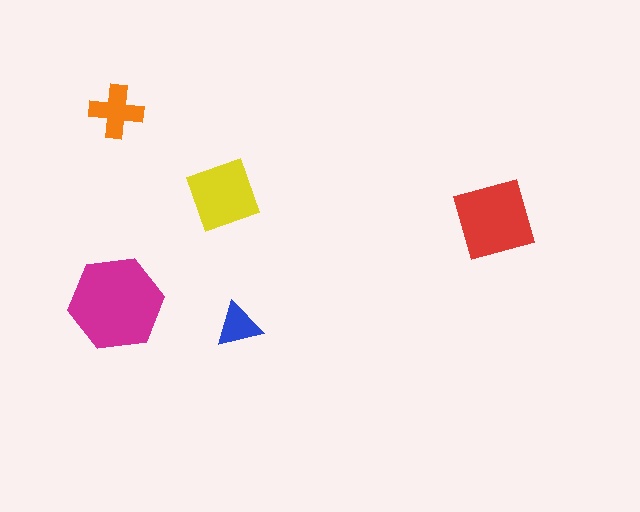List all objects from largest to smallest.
The magenta hexagon, the red square, the yellow diamond, the orange cross, the blue triangle.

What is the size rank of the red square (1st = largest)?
2nd.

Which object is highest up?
The orange cross is topmost.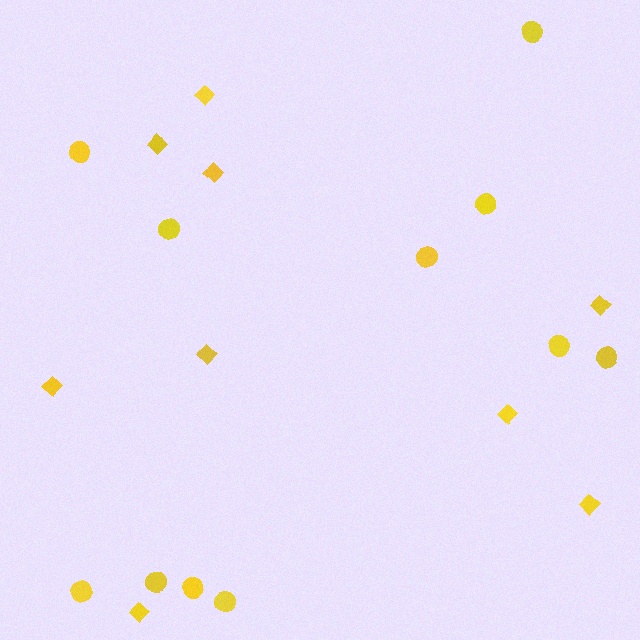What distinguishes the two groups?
There are 2 groups: one group of circles (11) and one group of diamonds (9).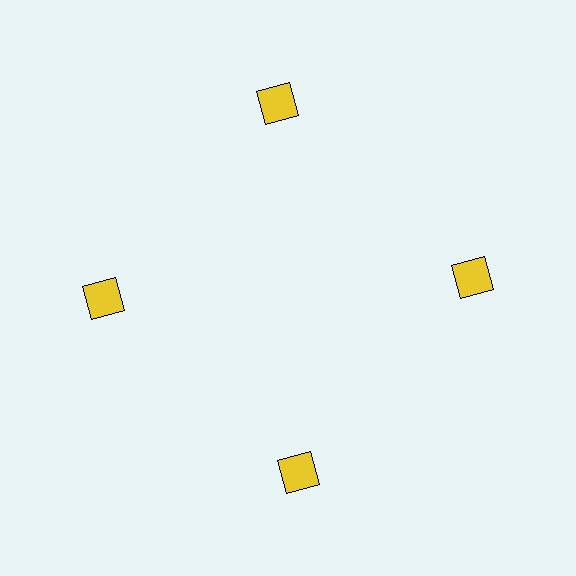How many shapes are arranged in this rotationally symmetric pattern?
There are 4 shapes, arranged in 4 groups of 1.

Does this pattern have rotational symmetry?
Yes, this pattern has 4-fold rotational symmetry. It looks the same after rotating 90 degrees around the center.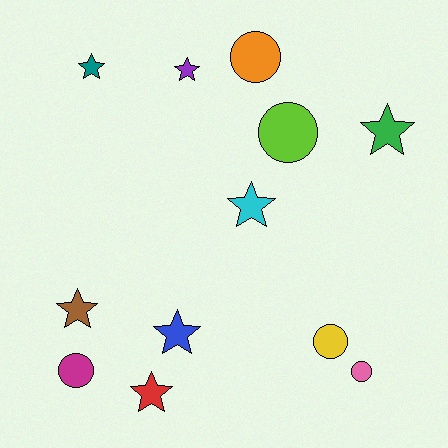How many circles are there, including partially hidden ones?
There are 5 circles.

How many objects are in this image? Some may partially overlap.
There are 12 objects.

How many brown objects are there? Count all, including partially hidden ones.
There is 1 brown object.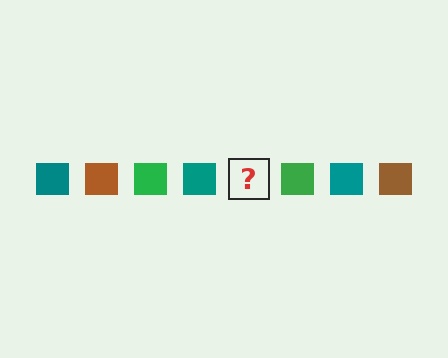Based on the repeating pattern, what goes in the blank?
The blank should be a brown square.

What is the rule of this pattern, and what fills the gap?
The rule is that the pattern cycles through teal, brown, green squares. The gap should be filled with a brown square.